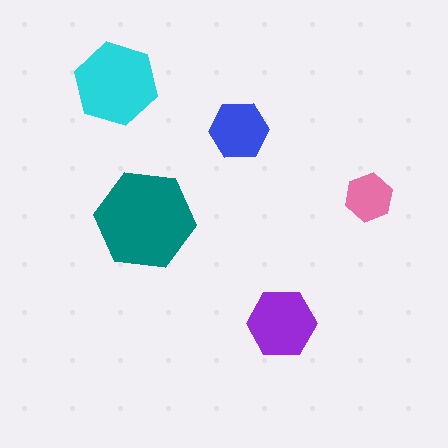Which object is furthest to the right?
The pink hexagon is rightmost.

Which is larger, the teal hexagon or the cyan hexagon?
The teal one.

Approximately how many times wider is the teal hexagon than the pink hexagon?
About 2 times wider.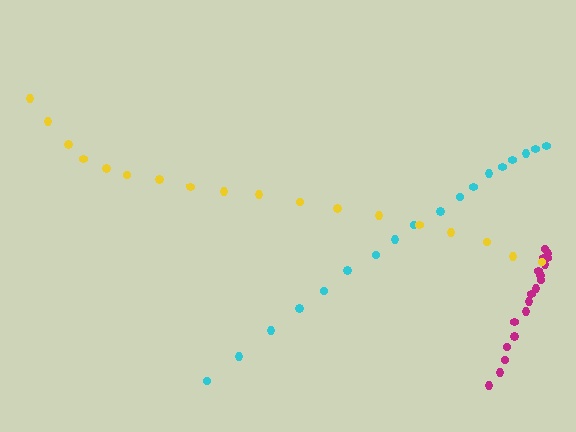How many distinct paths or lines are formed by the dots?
There are 3 distinct paths.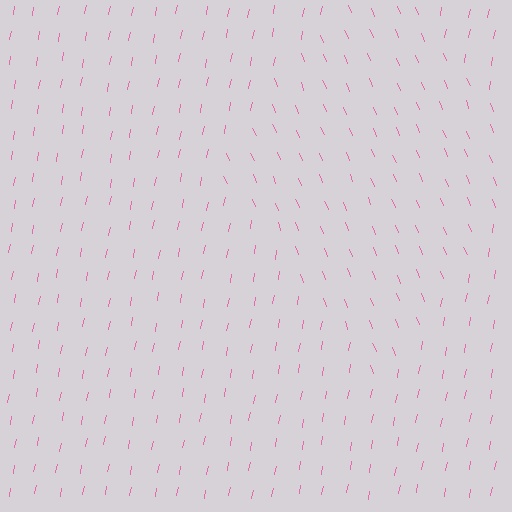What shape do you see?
I see a diamond.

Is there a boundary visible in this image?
Yes, there is a texture boundary formed by a change in line orientation.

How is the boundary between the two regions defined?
The boundary is defined purely by a change in line orientation (approximately 33 degrees difference). All lines are the same color and thickness.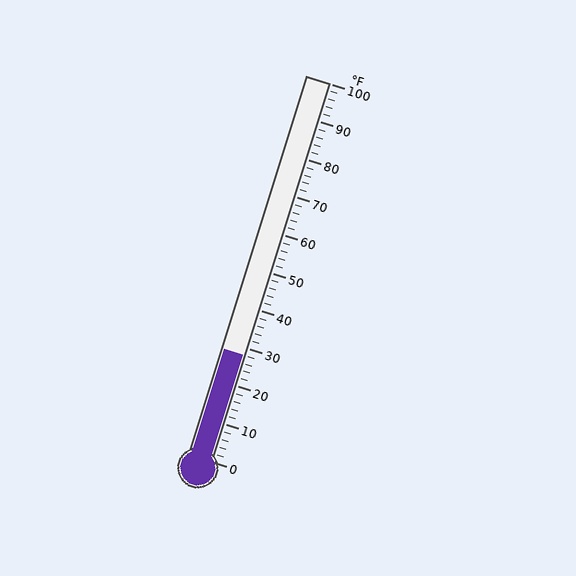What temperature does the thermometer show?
The thermometer shows approximately 28°F.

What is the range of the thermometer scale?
The thermometer scale ranges from 0°F to 100°F.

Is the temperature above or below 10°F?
The temperature is above 10°F.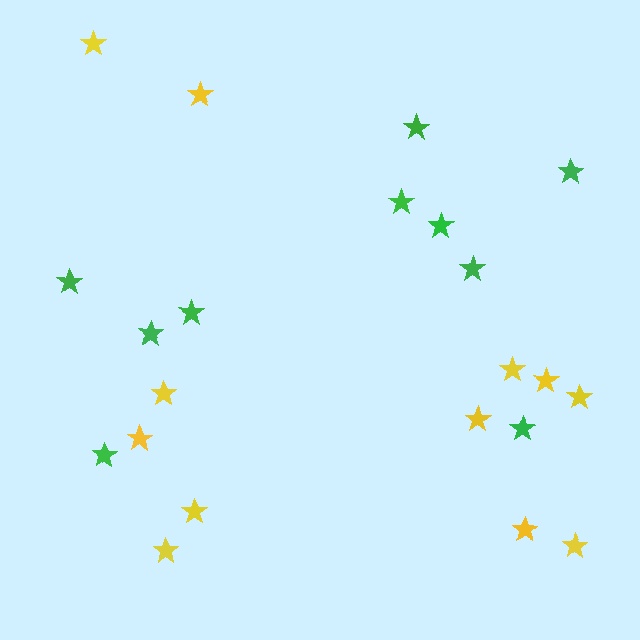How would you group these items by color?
There are 2 groups: one group of yellow stars (12) and one group of green stars (10).